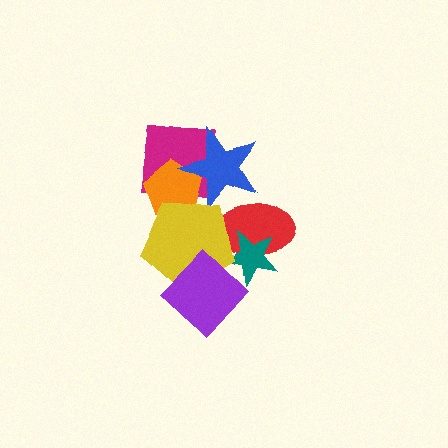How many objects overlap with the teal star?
3 objects overlap with the teal star.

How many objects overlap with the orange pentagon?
3 objects overlap with the orange pentagon.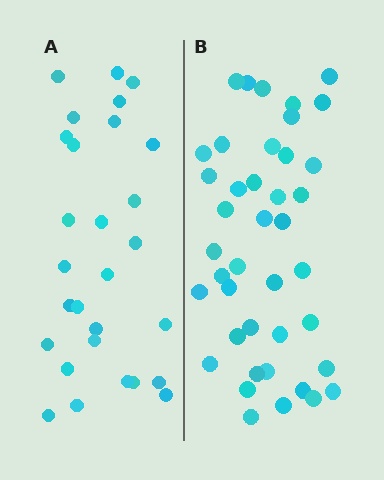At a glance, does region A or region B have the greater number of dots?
Region B (the right region) has more dots.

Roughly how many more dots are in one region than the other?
Region B has approximately 15 more dots than region A.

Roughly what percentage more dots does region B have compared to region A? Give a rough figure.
About 45% more.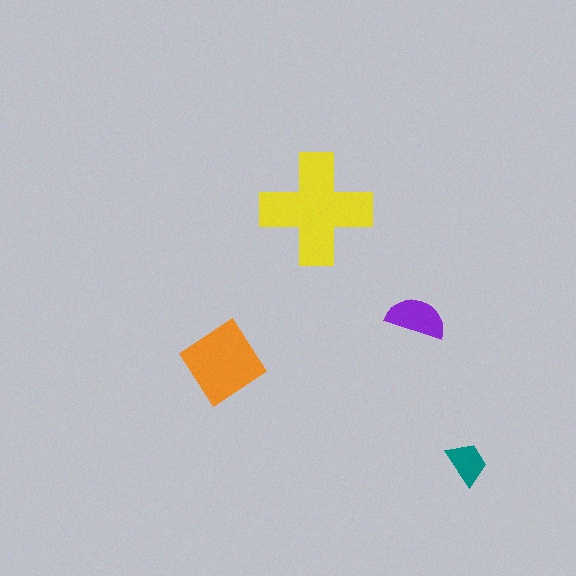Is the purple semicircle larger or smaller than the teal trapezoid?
Larger.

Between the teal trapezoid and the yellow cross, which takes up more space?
The yellow cross.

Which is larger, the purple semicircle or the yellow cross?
The yellow cross.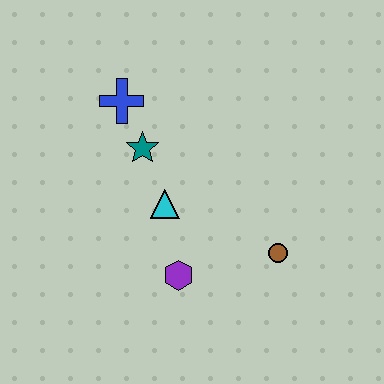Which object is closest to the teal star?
The blue cross is closest to the teal star.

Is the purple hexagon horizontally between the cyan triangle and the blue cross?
No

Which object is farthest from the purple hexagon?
The blue cross is farthest from the purple hexagon.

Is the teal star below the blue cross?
Yes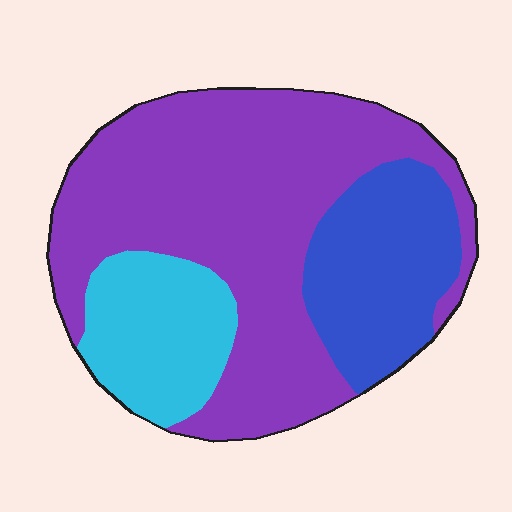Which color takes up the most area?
Purple, at roughly 60%.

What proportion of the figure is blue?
Blue takes up about one fifth (1/5) of the figure.